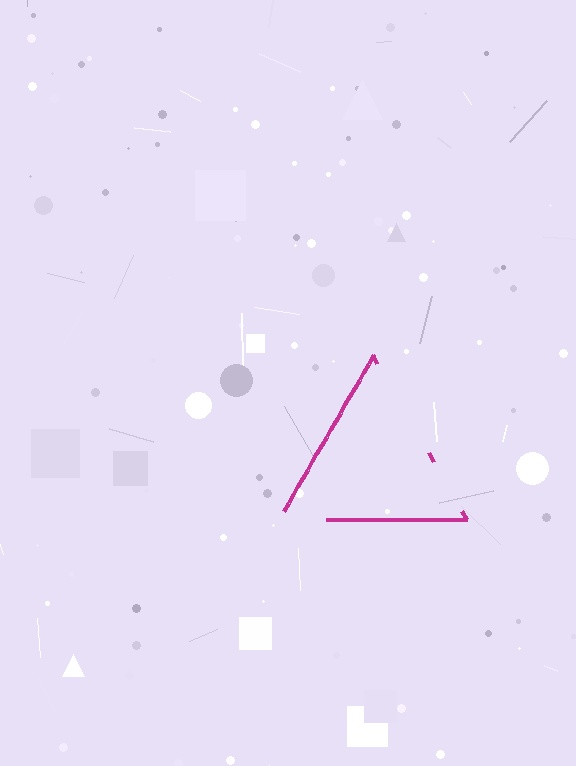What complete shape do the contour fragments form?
The contour fragments form a triangle.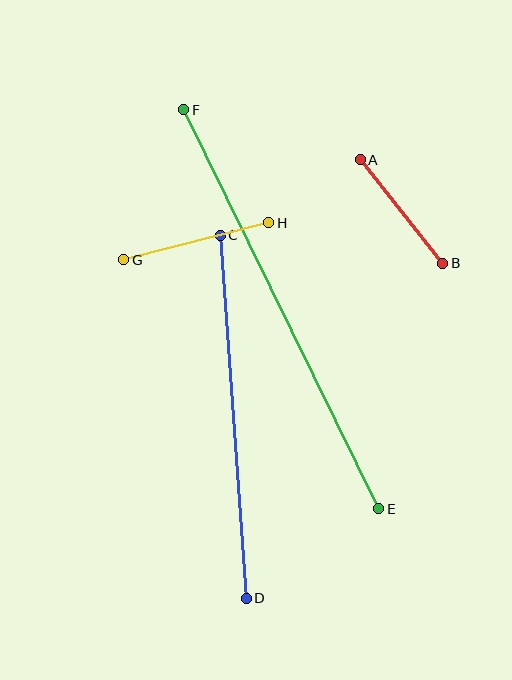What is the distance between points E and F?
The distance is approximately 444 pixels.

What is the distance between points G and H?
The distance is approximately 150 pixels.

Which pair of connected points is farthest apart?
Points E and F are farthest apart.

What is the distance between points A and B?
The distance is approximately 132 pixels.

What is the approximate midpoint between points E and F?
The midpoint is at approximately (281, 309) pixels.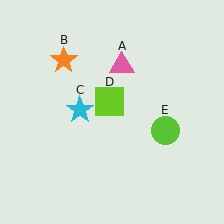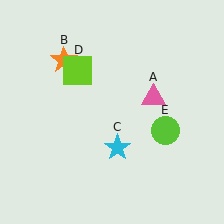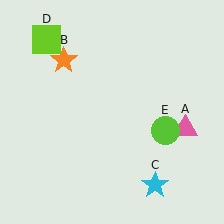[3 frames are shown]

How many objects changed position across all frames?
3 objects changed position: pink triangle (object A), cyan star (object C), lime square (object D).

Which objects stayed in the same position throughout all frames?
Orange star (object B) and lime circle (object E) remained stationary.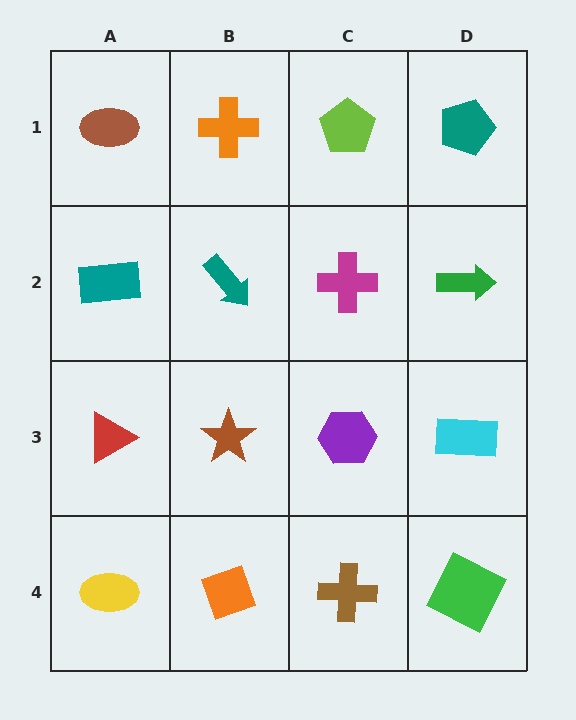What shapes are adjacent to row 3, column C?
A magenta cross (row 2, column C), a brown cross (row 4, column C), a brown star (row 3, column B), a cyan rectangle (row 3, column D).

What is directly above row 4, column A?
A red triangle.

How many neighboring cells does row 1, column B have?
3.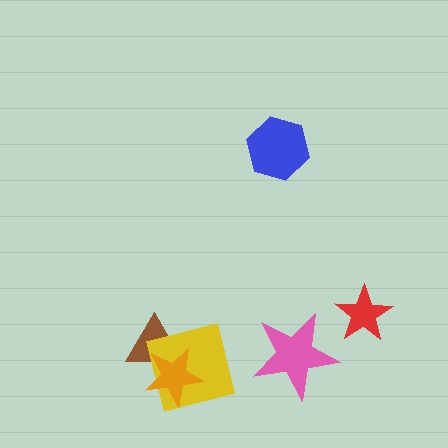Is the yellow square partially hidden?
Yes, it is partially covered by another shape.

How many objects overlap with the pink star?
0 objects overlap with the pink star.